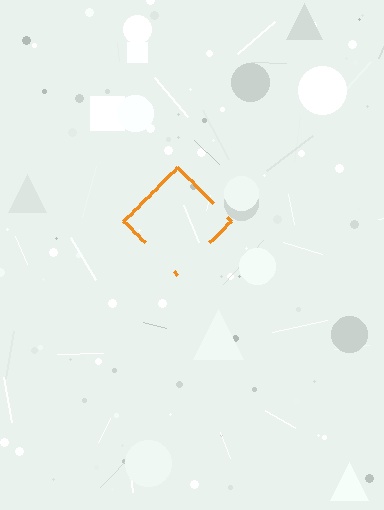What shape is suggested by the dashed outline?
The dashed outline suggests a diamond.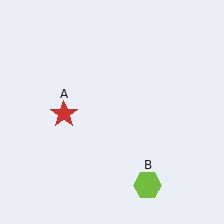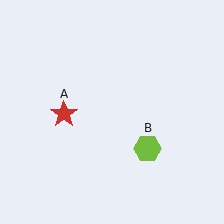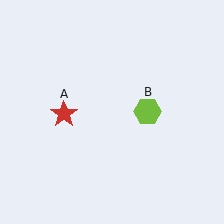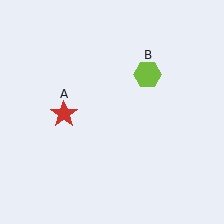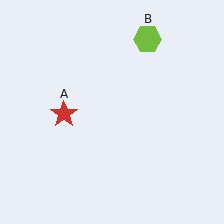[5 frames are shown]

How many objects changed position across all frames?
1 object changed position: lime hexagon (object B).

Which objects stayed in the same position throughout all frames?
Red star (object A) remained stationary.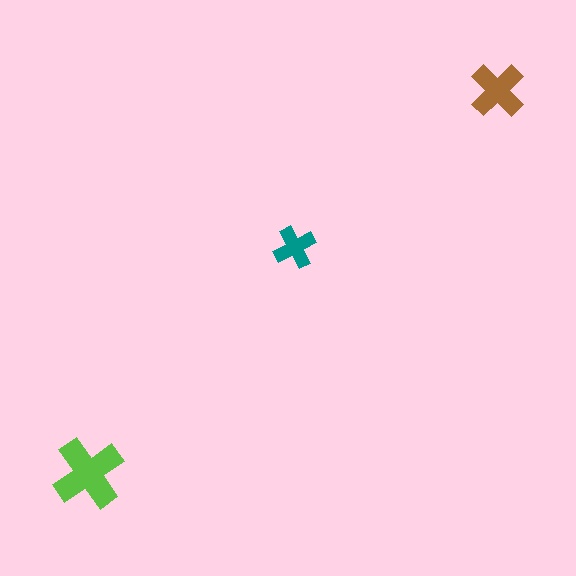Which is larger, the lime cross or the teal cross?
The lime one.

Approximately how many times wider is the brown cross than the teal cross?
About 1.5 times wider.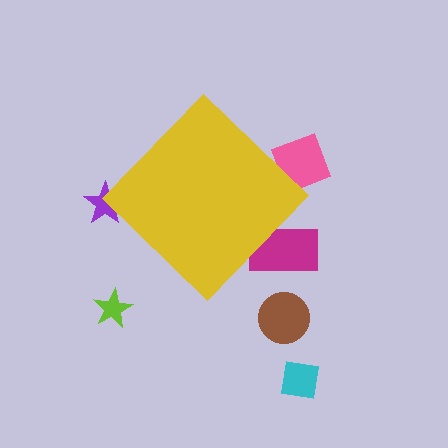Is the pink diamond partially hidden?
Yes, the pink diamond is partially hidden behind the yellow diamond.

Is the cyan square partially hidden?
No, the cyan square is fully visible.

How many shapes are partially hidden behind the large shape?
3 shapes are partially hidden.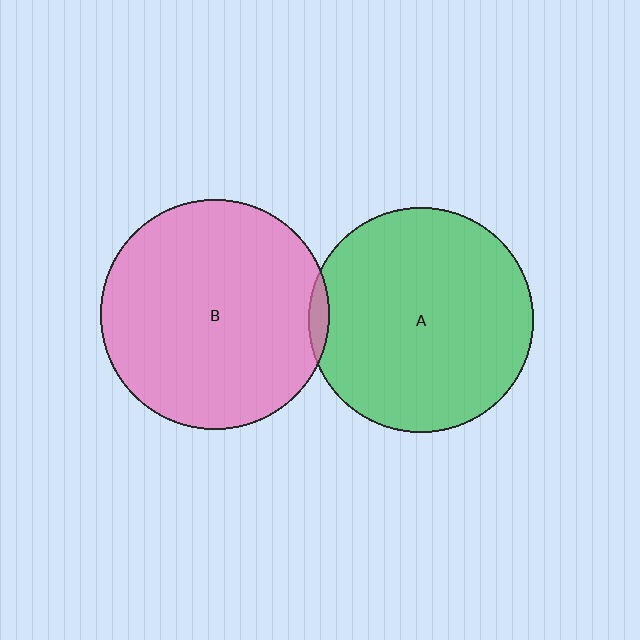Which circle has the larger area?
Circle B (pink).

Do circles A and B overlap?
Yes.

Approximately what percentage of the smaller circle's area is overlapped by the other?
Approximately 5%.